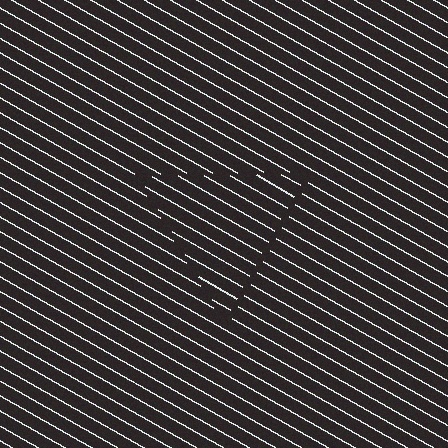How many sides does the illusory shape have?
3 sides — the line-ends trace a triangle.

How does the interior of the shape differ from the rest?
The interior of the shape contains the same grating, shifted by half a period — the contour is defined by the phase discontinuity where line-ends from the inner and outer gratings abut.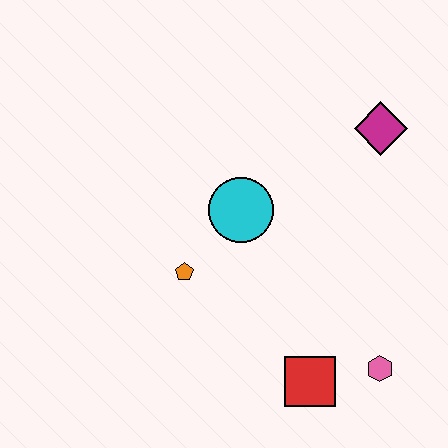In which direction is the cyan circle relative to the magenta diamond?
The cyan circle is to the left of the magenta diamond.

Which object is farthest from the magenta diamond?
The red square is farthest from the magenta diamond.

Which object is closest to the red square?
The pink hexagon is closest to the red square.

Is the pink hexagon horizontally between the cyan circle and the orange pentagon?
No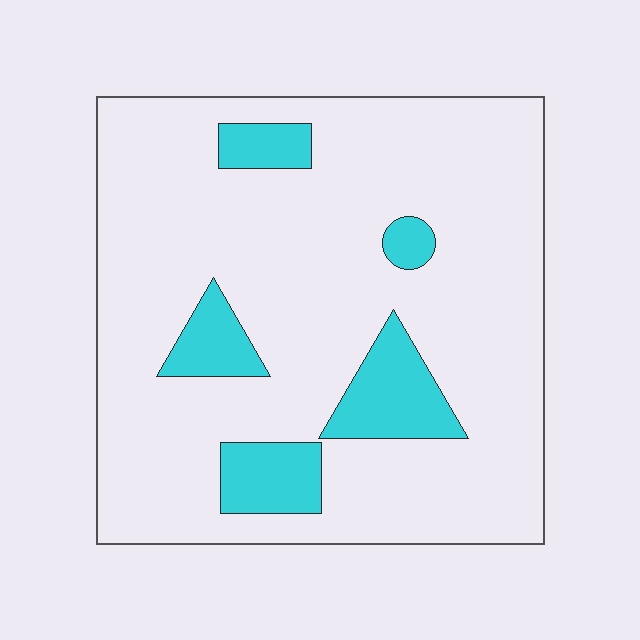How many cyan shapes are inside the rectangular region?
5.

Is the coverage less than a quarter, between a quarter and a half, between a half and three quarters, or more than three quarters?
Less than a quarter.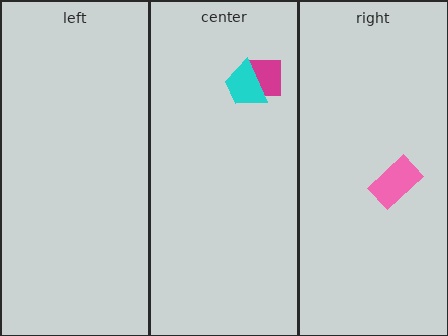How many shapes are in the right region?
1.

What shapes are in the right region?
The pink rectangle.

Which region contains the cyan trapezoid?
The center region.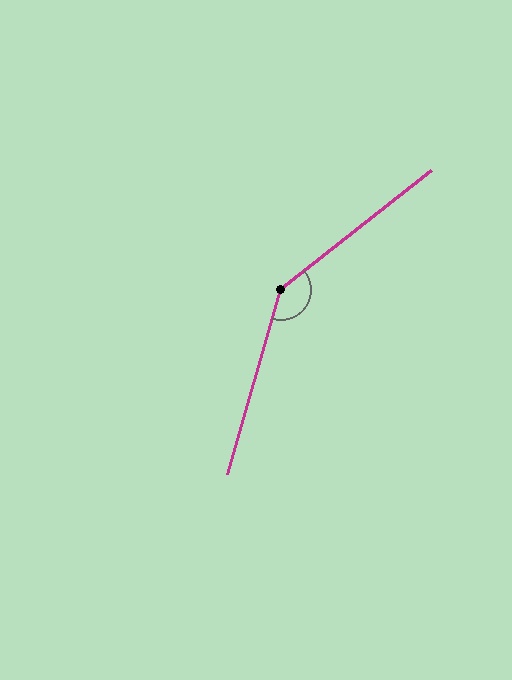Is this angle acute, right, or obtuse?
It is obtuse.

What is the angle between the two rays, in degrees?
Approximately 145 degrees.